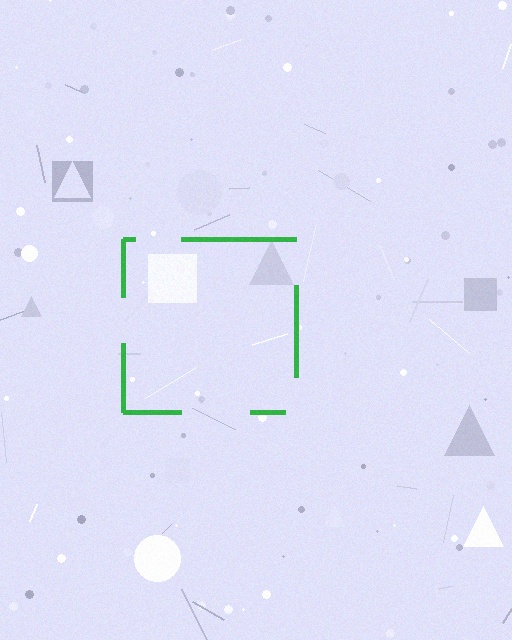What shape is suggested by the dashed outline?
The dashed outline suggests a square.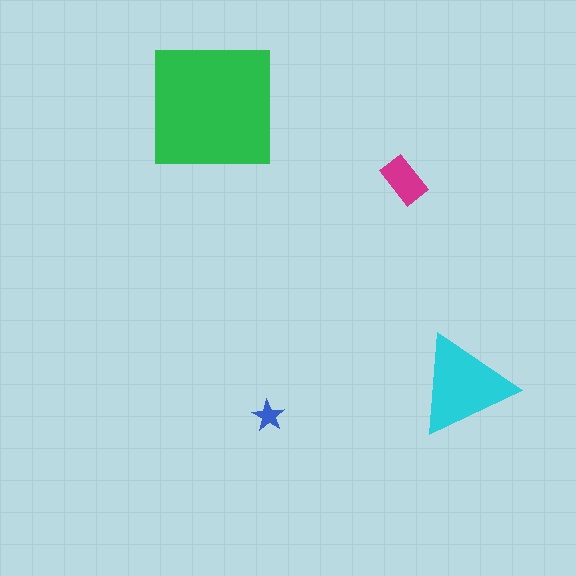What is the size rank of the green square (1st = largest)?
1st.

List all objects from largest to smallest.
The green square, the cyan triangle, the magenta rectangle, the blue star.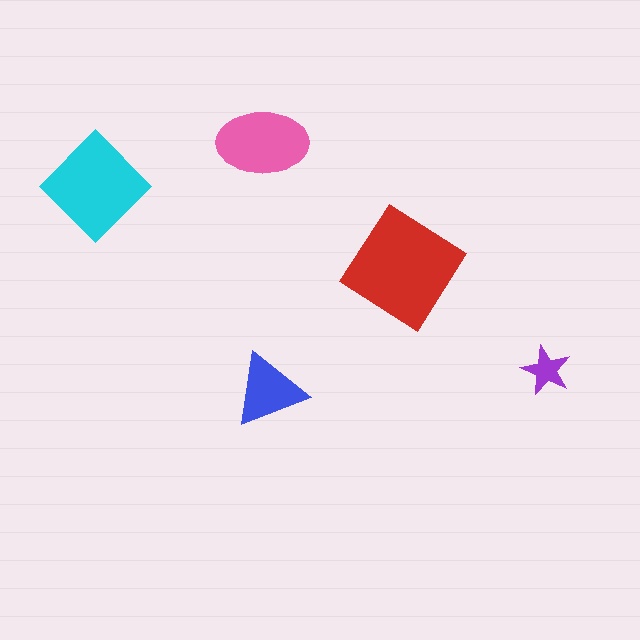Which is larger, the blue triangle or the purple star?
The blue triangle.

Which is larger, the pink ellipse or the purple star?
The pink ellipse.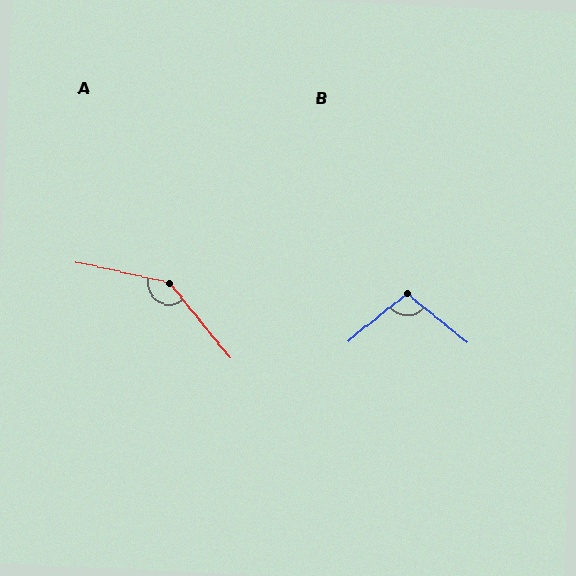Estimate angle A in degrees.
Approximately 142 degrees.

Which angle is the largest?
A, at approximately 142 degrees.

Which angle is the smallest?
B, at approximately 102 degrees.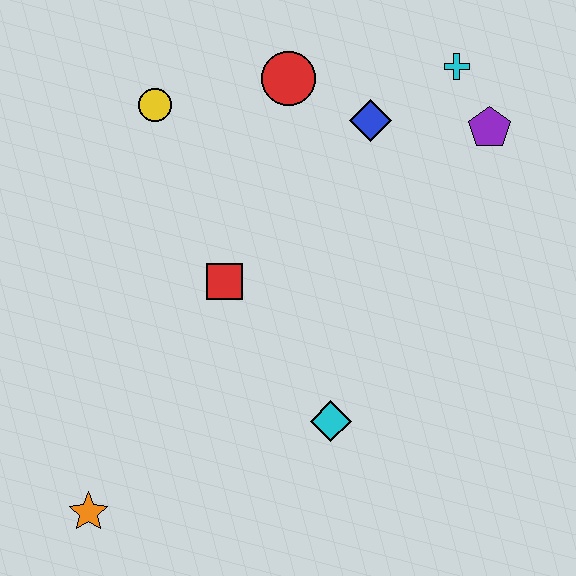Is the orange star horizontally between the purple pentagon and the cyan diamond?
No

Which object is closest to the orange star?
The cyan diamond is closest to the orange star.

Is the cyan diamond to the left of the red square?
No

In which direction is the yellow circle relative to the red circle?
The yellow circle is to the left of the red circle.